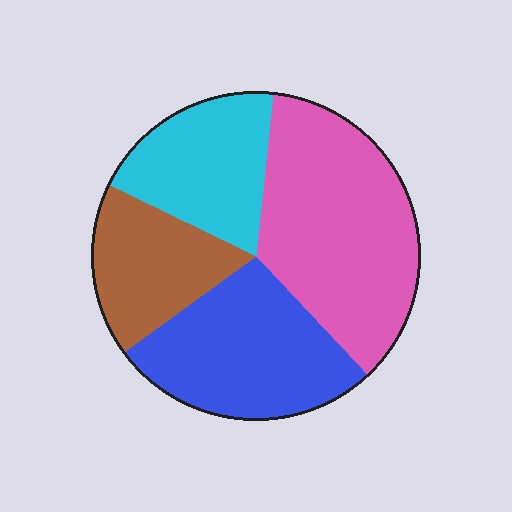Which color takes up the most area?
Pink, at roughly 35%.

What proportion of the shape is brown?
Brown takes up less than a quarter of the shape.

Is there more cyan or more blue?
Blue.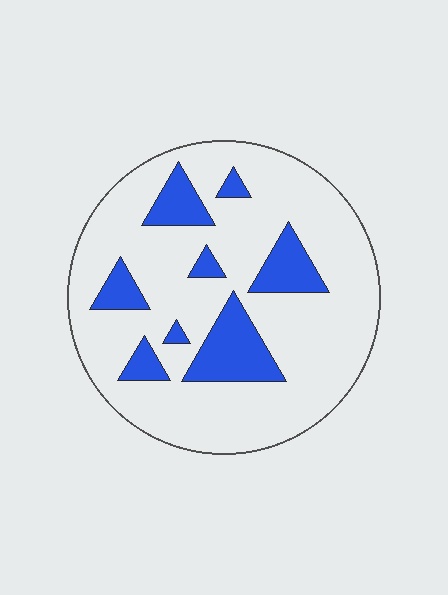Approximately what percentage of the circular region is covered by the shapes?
Approximately 20%.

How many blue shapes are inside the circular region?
8.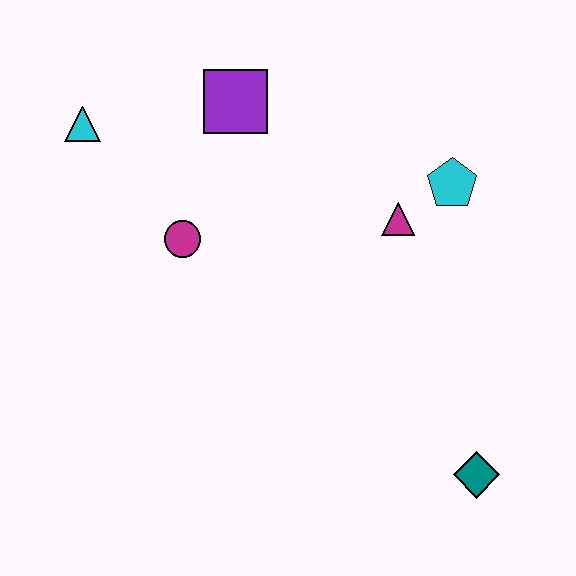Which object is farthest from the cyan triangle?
The teal diamond is farthest from the cyan triangle.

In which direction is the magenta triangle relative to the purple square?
The magenta triangle is to the right of the purple square.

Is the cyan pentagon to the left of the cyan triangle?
No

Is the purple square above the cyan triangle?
Yes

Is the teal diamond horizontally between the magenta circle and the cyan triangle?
No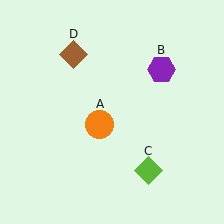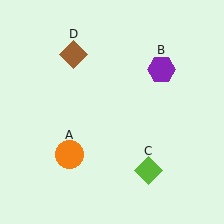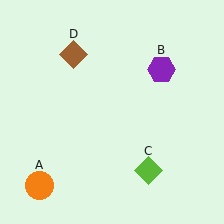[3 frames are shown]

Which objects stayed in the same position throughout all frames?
Purple hexagon (object B) and lime diamond (object C) and brown diamond (object D) remained stationary.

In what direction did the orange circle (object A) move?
The orange circle (object A) moved down and to the left.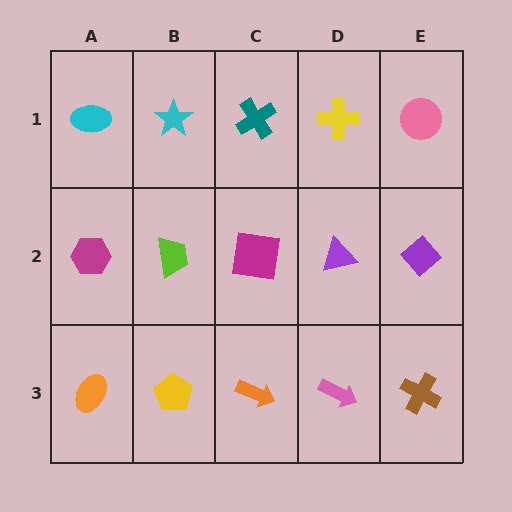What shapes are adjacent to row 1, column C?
A magenta square (row 2, column C), a cyan star (row 1, column B), a yellow cross (row 1, column D).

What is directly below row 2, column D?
A pink arrow.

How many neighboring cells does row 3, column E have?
2.